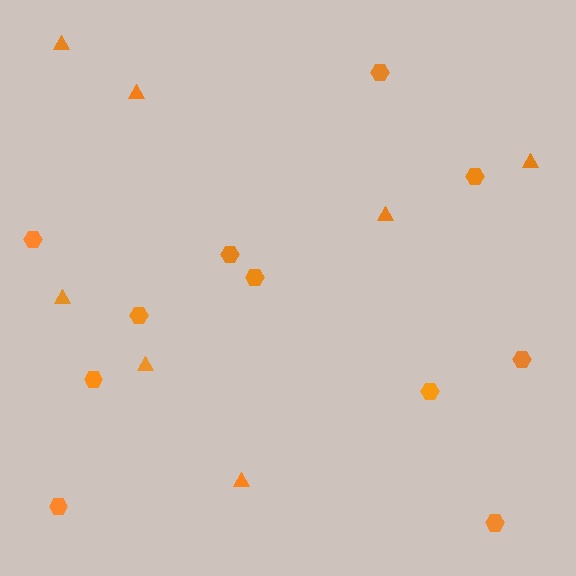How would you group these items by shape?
There are 2 groups: one group of hexagons (11) and one group of triangles (7).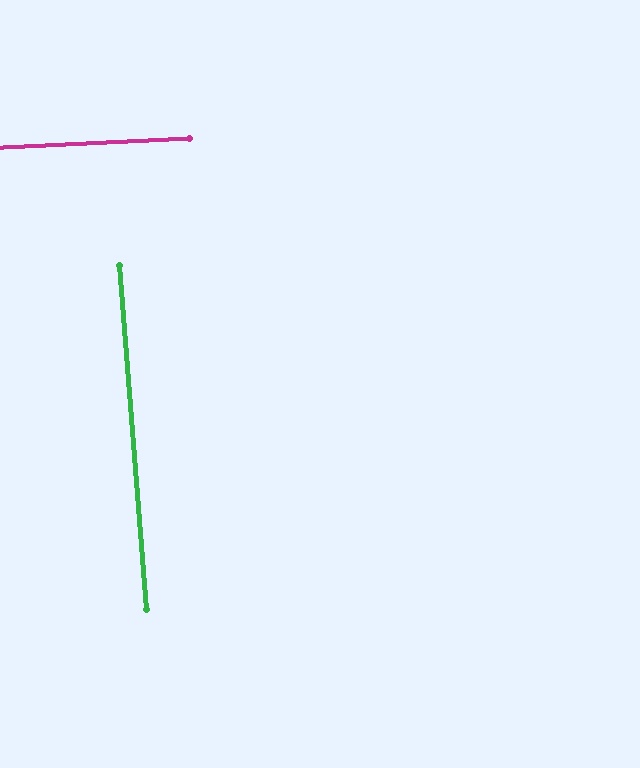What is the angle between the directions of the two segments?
Approximately 88 degrees.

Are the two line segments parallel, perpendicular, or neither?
Perpendicular — they meet at approximately 88°.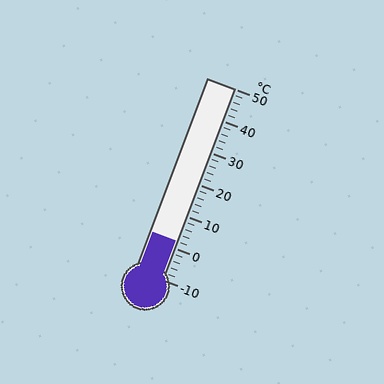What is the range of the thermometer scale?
The thermometer scale ranges from -10°C to 50°C.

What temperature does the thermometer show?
The thermometer shows approximately 2°C.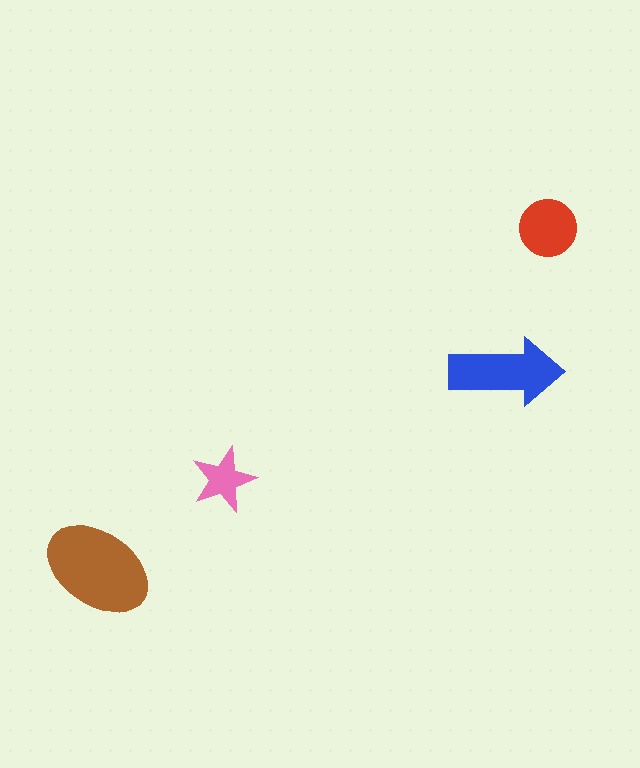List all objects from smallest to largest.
The pink star, the red circle, the blue arrow, the brown ellipse.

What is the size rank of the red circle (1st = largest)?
3rd.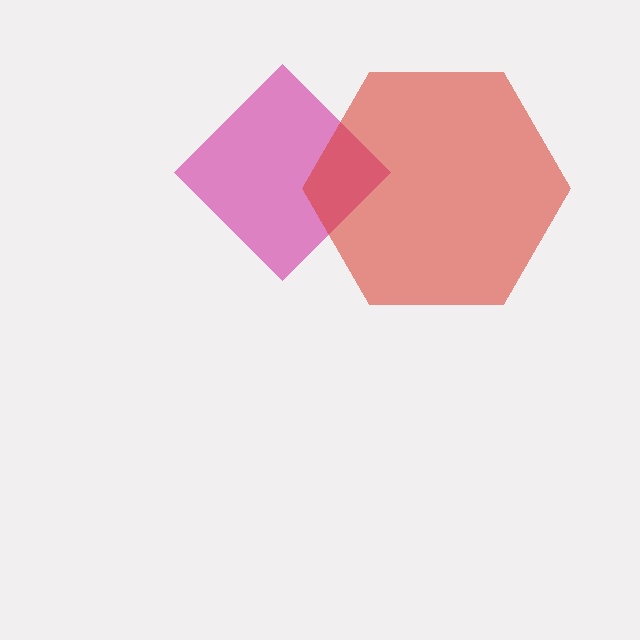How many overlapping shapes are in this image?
There are 2 overlapping shapes in the image.